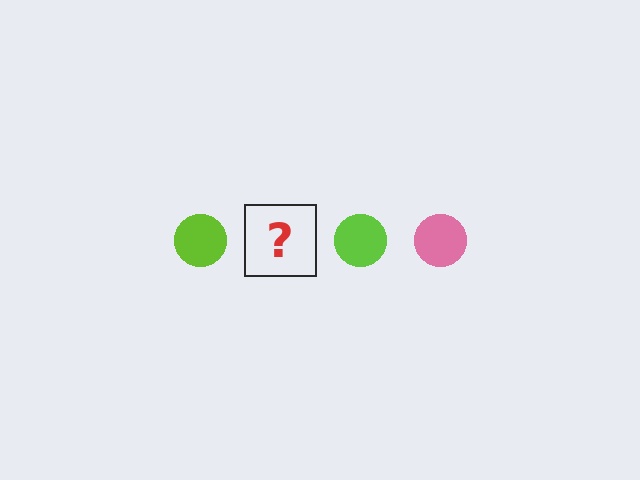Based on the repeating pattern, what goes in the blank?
The blank should be a pink circle.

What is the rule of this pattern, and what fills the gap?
The rule is that the pattern cycles through lime, pink circles. The gap should be filled with a pink circle.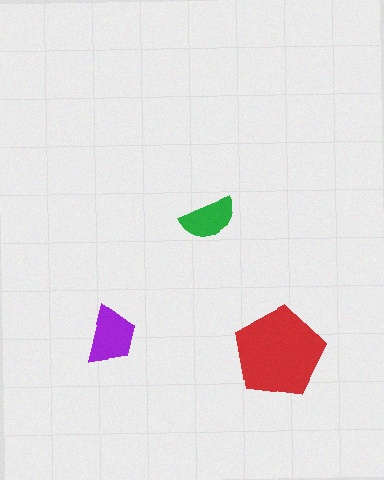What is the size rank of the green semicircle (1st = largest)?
3rd.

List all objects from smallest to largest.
The green semicircle, the purple trapezoid, the red pentagon.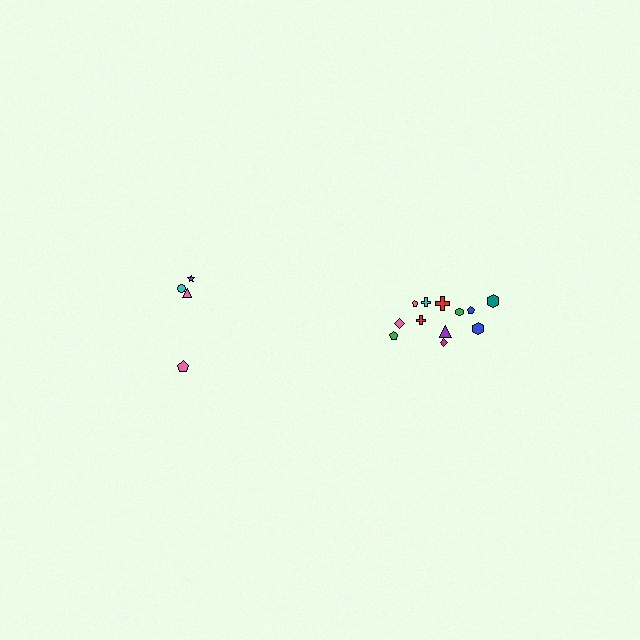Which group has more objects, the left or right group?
The right group.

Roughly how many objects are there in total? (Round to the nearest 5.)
Roughly 15 objects in total.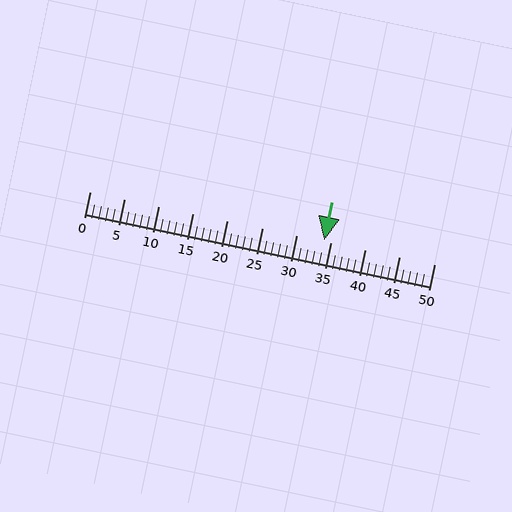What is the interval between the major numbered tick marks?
The major tick marks are spaced 5 units apart.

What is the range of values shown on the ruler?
The ruler shows values from 0 to 50.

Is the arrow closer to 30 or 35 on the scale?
The arrow is closer to 35.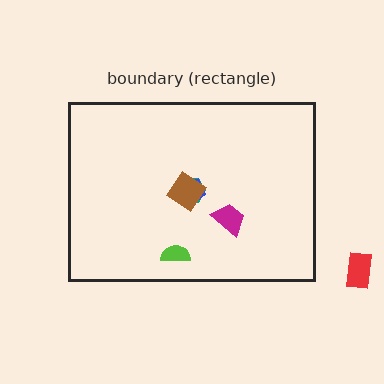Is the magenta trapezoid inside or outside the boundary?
Inside.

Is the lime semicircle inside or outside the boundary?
Inside.